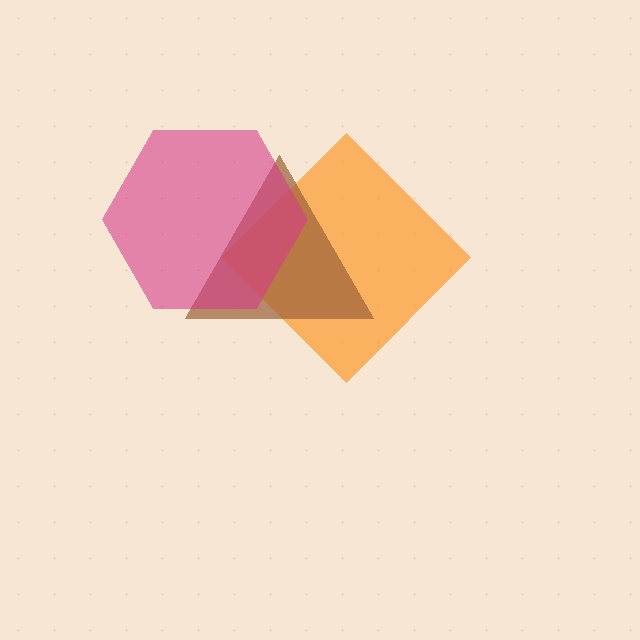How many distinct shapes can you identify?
There are 3 distinct shapes: an orange diamond, a brown triangle, a magenta hexagon.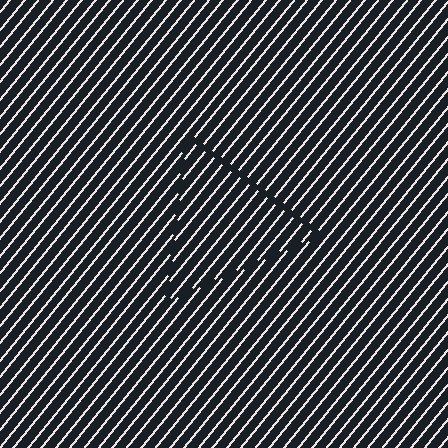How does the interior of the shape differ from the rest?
The interior of the shape contains the same grating, shifted by half a period — the contour is defined by the phase discontinuity where line-ends from the inner and outer gratings abut.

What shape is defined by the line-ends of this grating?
An illusory triangle. The interior of the shape contains the same grating, shifted by half a period — the contour is defined by the phase discontinuity where line-ends from the inner and outer gratings abut.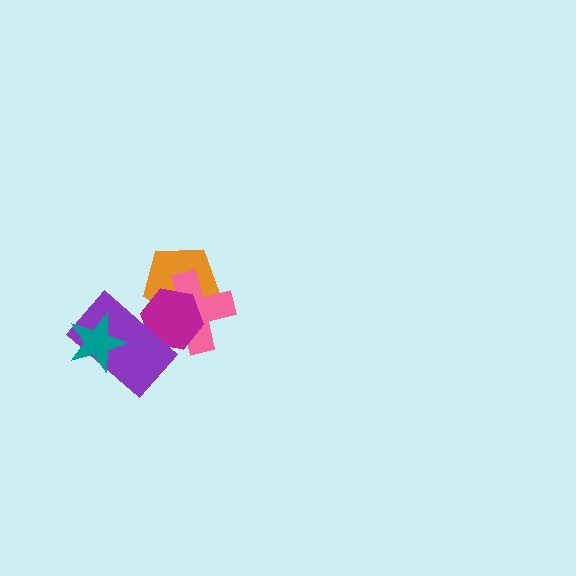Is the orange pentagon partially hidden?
Yes, it is partially covered by another shape.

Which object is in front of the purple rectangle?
The teal star is in front of the purple rectangle.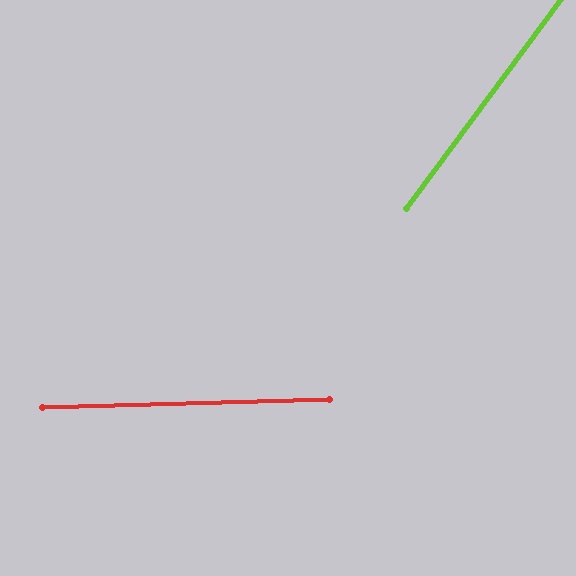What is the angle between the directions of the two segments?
Approximately 52 degrees.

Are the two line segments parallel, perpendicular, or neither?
Neither parallel nor perpendicular — they differ by about 52°.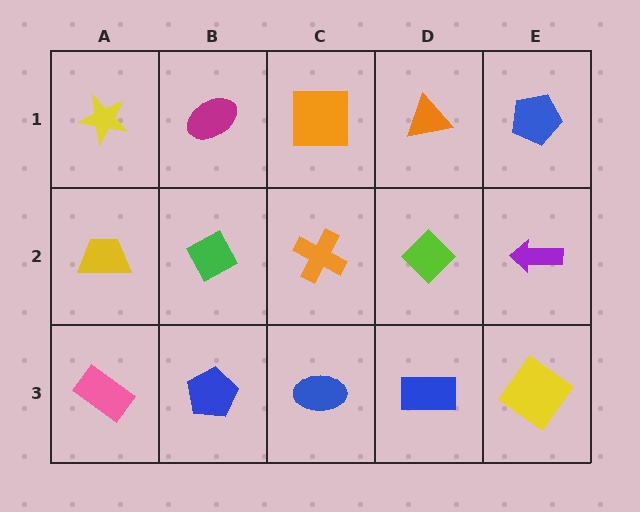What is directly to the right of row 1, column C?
An orange triangle.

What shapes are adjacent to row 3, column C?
An orange cross (row 2, column C), a blue pentagon (row 3, column B), a blue rectangle (row 3, column D).